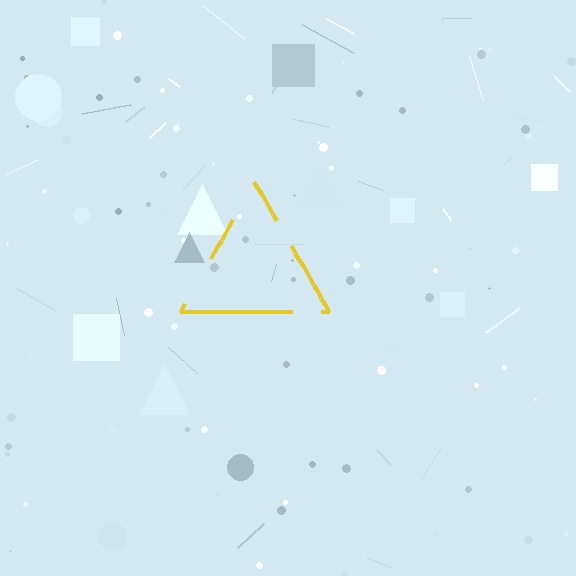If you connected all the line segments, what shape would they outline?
They would outline a triangle.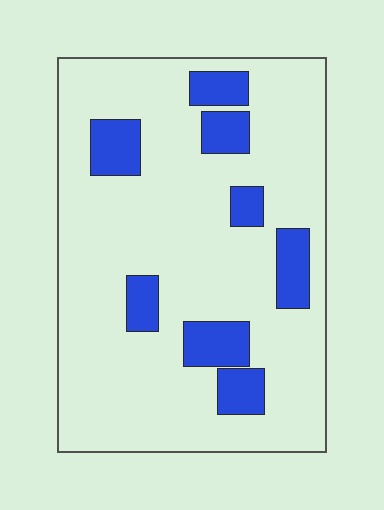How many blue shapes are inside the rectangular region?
8.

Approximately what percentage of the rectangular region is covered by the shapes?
Approximately 15%.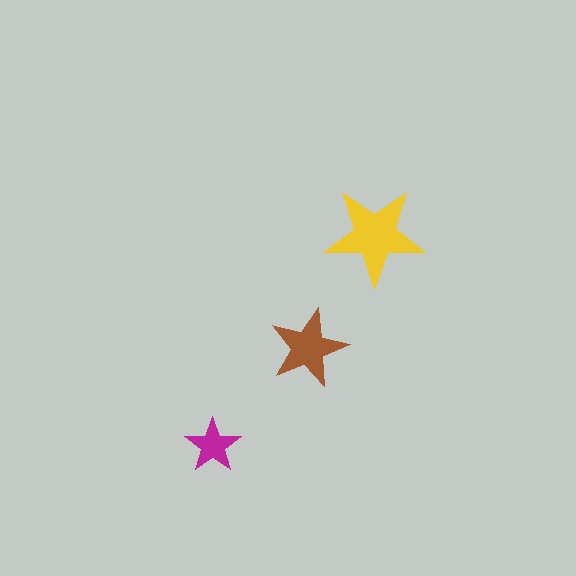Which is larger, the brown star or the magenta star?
The brown one.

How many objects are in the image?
There are 3 objects in the image.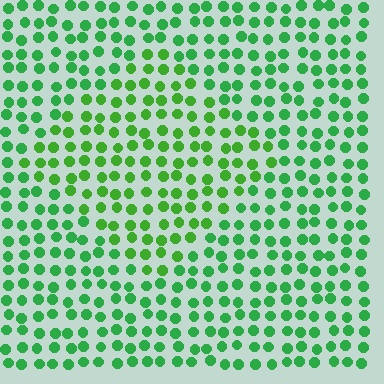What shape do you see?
I see a diamond.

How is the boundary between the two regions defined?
The boundary is defined purely by a slight shift in hue (about 21 degrees). Spacing, size, and orientation are identical on both sides.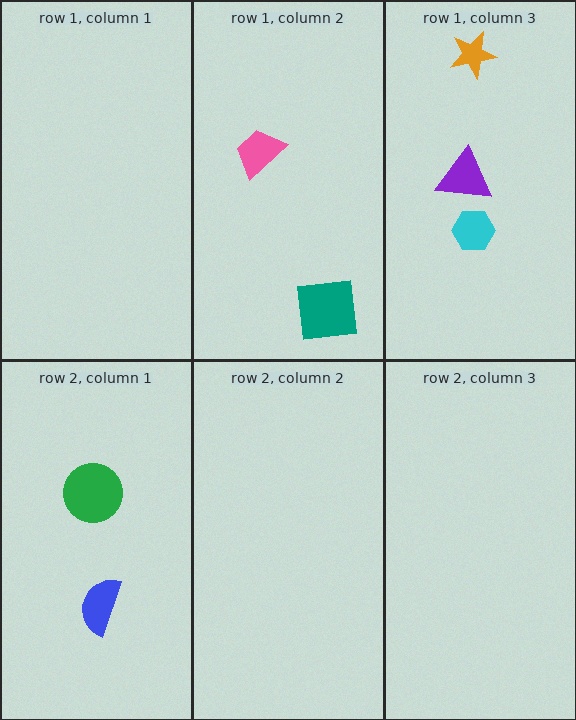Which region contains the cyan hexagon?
The row 1, column 3 region.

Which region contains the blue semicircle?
The row 2, column 1 region.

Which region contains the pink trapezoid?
The row 1, column 2 region.